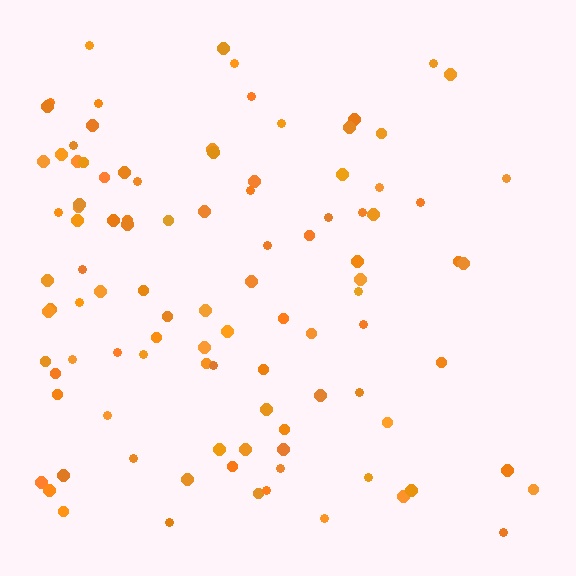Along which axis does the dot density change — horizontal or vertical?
Horizontal.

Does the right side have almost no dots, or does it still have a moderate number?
Still a moderate number, just noticeably fewer than the left.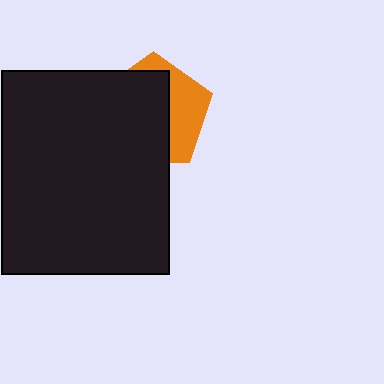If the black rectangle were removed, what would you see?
You would see the complete orange pentagon.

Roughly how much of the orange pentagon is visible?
A small part of it is visible (roughly 36%).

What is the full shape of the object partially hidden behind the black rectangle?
The partially hidden object is an orange pentagon.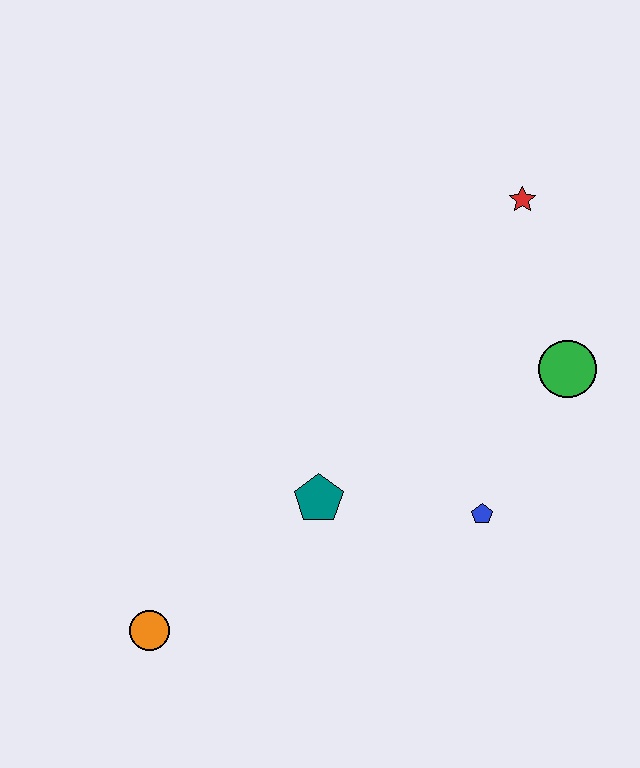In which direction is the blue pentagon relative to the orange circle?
The blue pentagon is to the right of the orange circle.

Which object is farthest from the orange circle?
The red star is farthest from the orange circle.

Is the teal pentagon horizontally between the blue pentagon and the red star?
No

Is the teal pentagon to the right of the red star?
No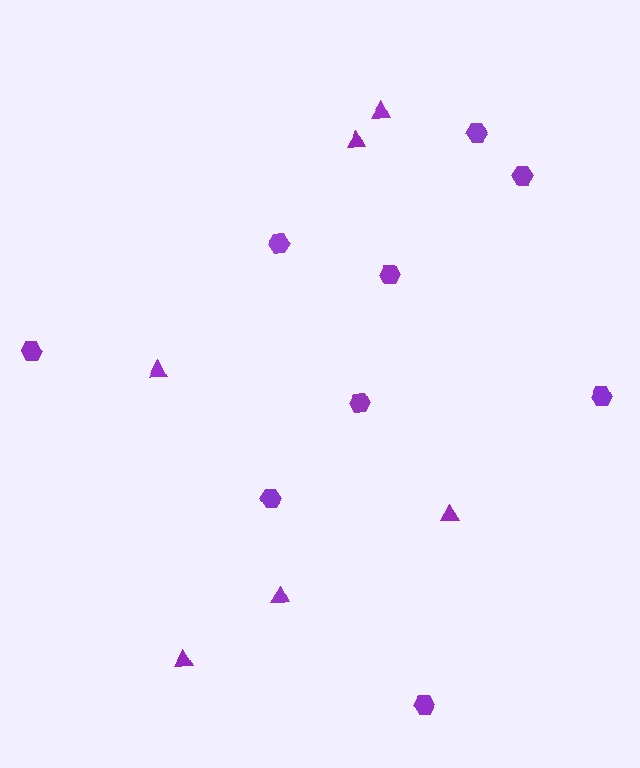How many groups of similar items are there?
There are 2 groups: one group of triangles (6) and one group of hexagons (9).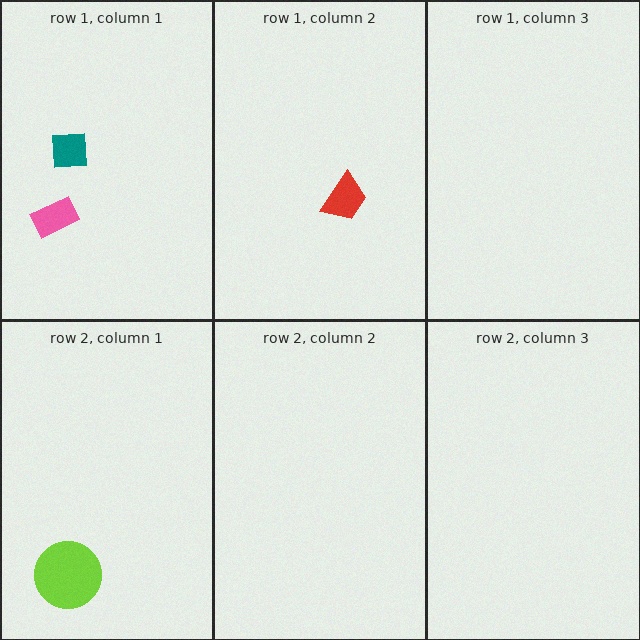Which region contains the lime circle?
The row 2, column 1 region.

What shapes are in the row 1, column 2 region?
The red trapezoid.